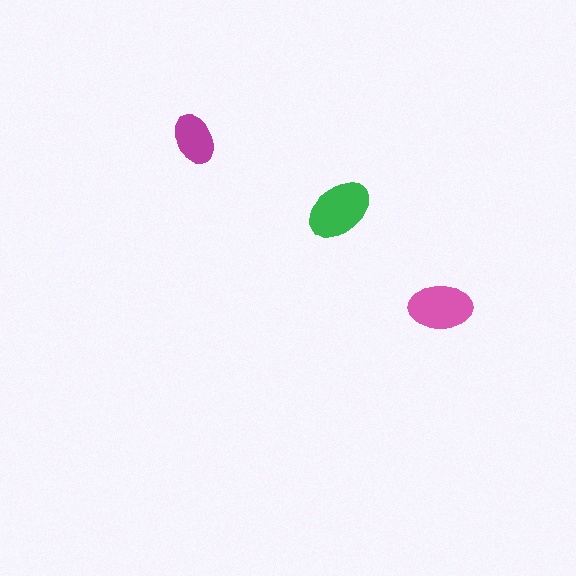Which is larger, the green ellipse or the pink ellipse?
The green one.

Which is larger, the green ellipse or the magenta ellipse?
The green one.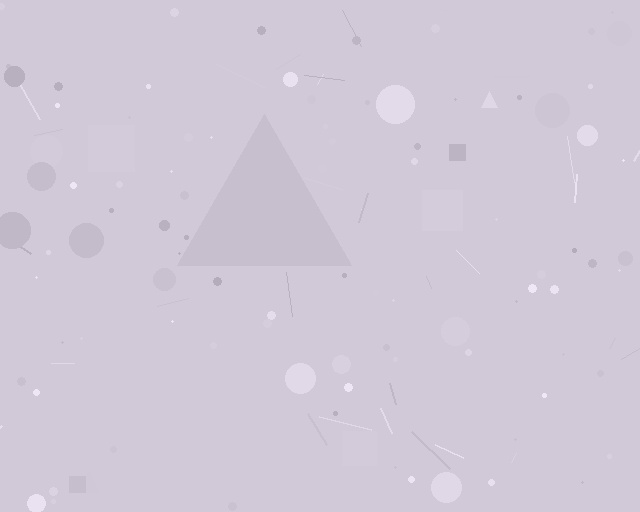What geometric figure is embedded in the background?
A triangle is embedded in the background.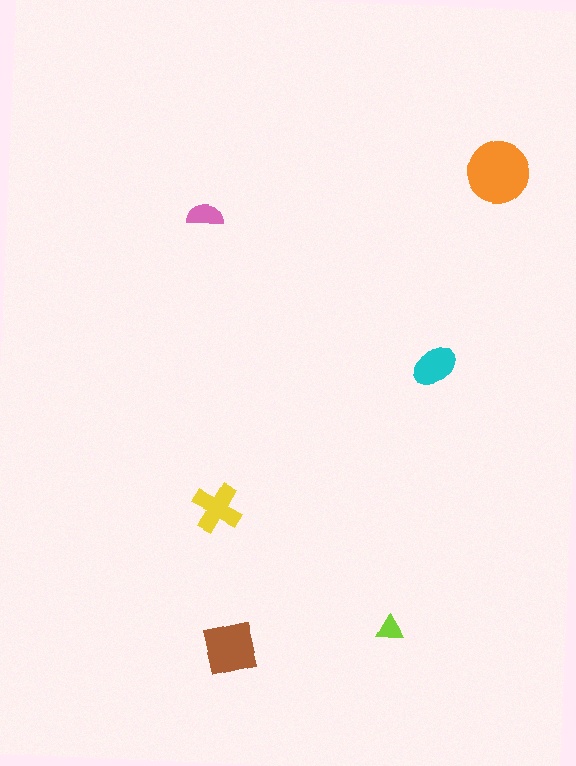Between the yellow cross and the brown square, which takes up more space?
The brown square.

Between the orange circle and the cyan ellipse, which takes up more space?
The orange circle.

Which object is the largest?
The orange circle.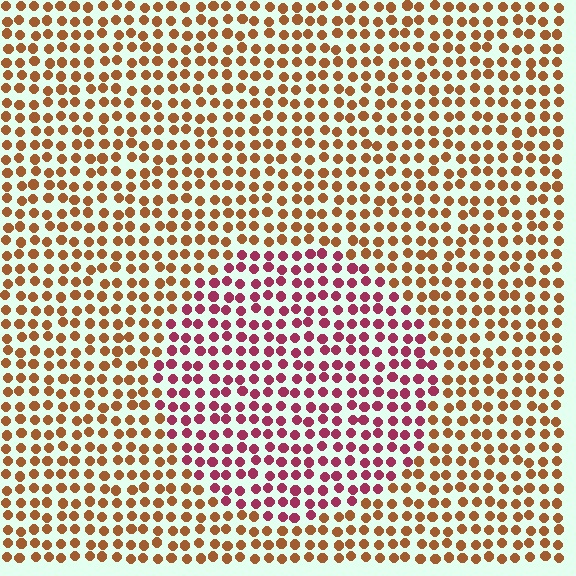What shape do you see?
I see a circle.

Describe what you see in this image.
The image is filled with small brown elements in a uniform arrangement. A circle-shaped region is visible where the elements are tinted to a slightly different hue, forming a subtle color boundary.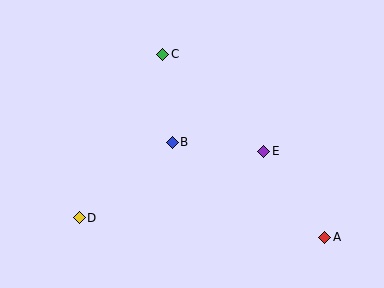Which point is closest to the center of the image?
Point B at (172, 142) is closest to the center.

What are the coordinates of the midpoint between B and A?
The midpoint between B and A is at (248, 190).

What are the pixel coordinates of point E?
Point E is at (264, 151).